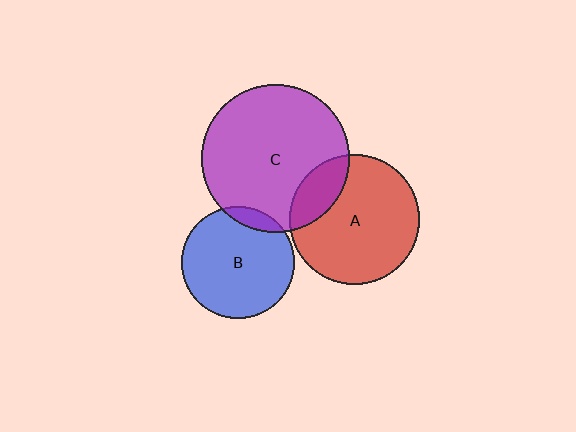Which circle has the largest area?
Circle C (purple).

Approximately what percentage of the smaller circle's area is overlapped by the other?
Approximately 10%.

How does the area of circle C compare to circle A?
Approximately 1.3 times.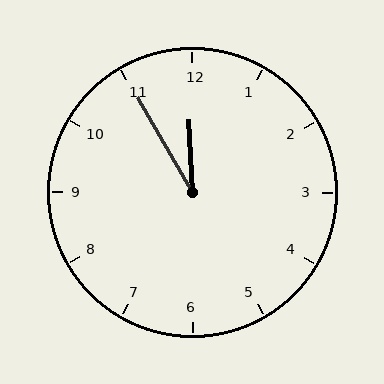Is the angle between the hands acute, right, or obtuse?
It is acute.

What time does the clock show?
11:55.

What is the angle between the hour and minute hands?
Approximately 28 degrees.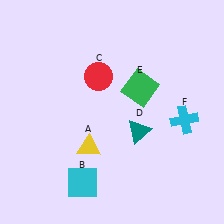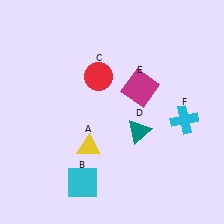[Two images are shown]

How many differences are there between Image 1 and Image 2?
There is 1 difference between the two images.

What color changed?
The square (E) changed from green in Image 1 to magenta in Image 2.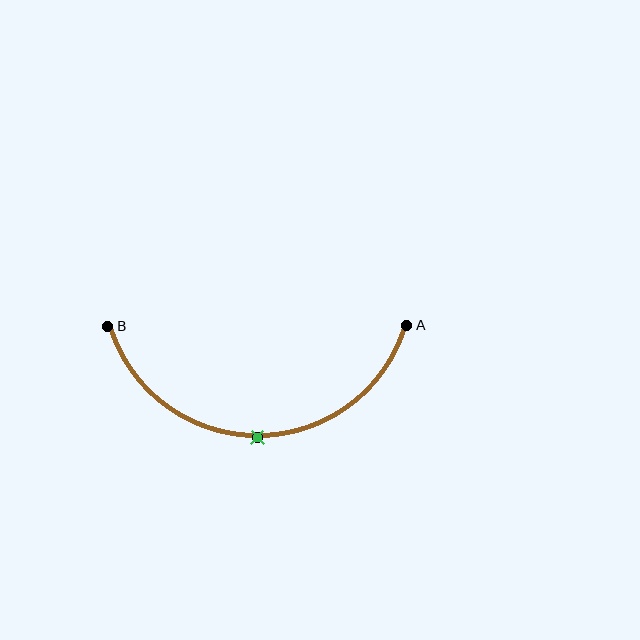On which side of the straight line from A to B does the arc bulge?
The arc bulges below the straight line connecting A and B.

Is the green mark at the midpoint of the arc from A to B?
Yes. The green mark lies on the arc at equal arc-length from both A and B — it is the arc midpoint.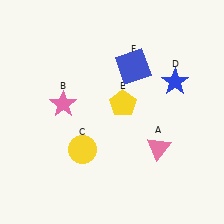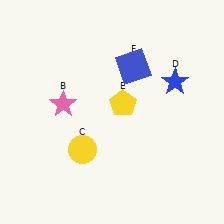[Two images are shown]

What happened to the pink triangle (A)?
The pink triangle (A) was removed in Image 2. It was in the bottom-right area of Image 1.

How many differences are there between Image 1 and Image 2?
There is 1 difference between the two images.